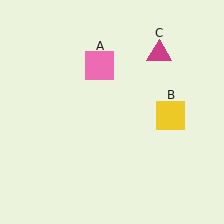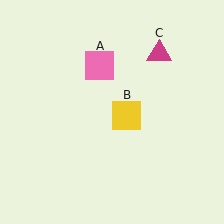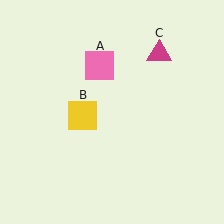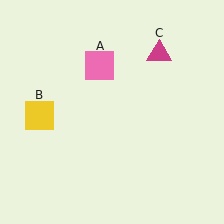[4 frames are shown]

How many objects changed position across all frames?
1 object changed position: yellow square (object B).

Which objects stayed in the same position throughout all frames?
Pink square (object A) and magenta triangle (object C) remained stationary.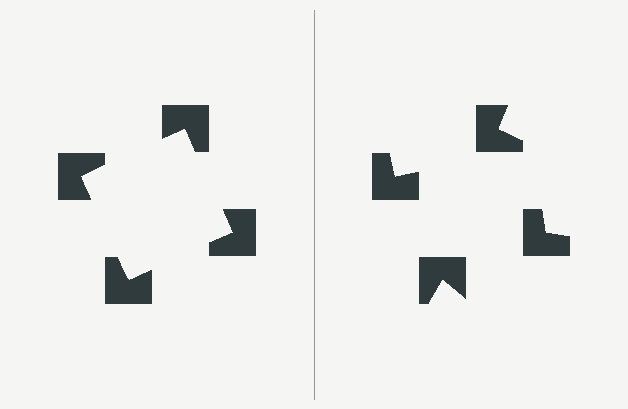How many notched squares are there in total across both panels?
8 — 4 on each side.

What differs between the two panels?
The notched squares are positioned identically on both sides; only the wedge orientations differ. On the left they align to a square; on the right they are misaligned.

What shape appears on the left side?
An illusory square.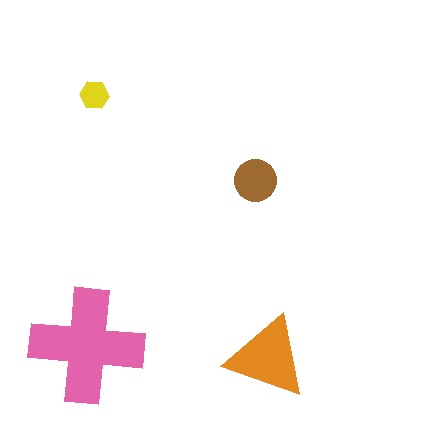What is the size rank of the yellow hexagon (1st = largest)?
4th.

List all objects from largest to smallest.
The pink cross, the orange triangle, the brown circle, the yellow hexagon.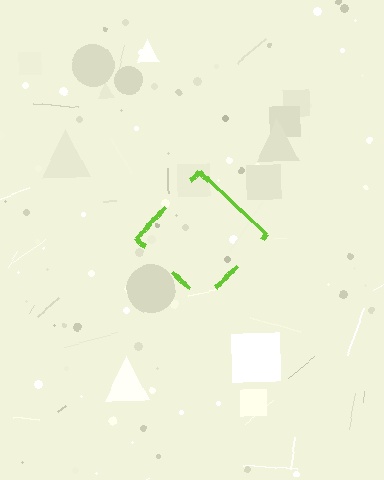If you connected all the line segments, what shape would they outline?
They would outline a diamond.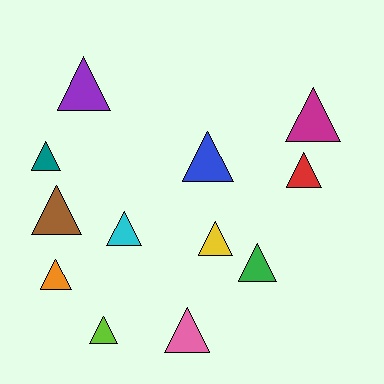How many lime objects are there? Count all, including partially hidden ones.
There is 1 lime object.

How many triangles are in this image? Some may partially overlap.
There are 12 triangles.